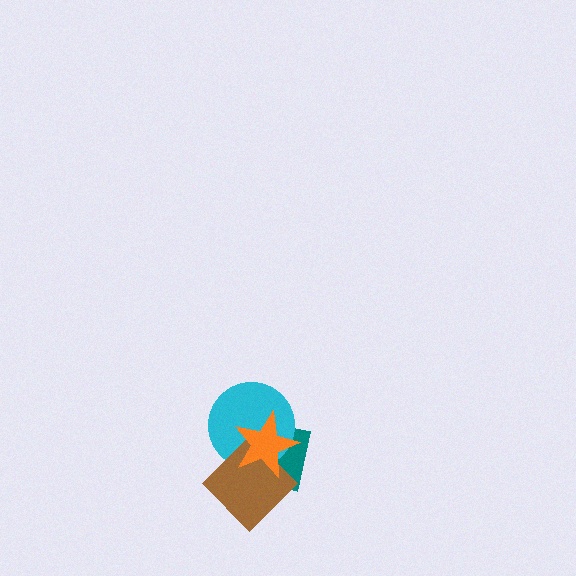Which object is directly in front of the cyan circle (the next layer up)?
The brown diamond is directly in front of the cyan circle.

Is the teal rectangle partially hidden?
Yes, it is partially covered by another shape.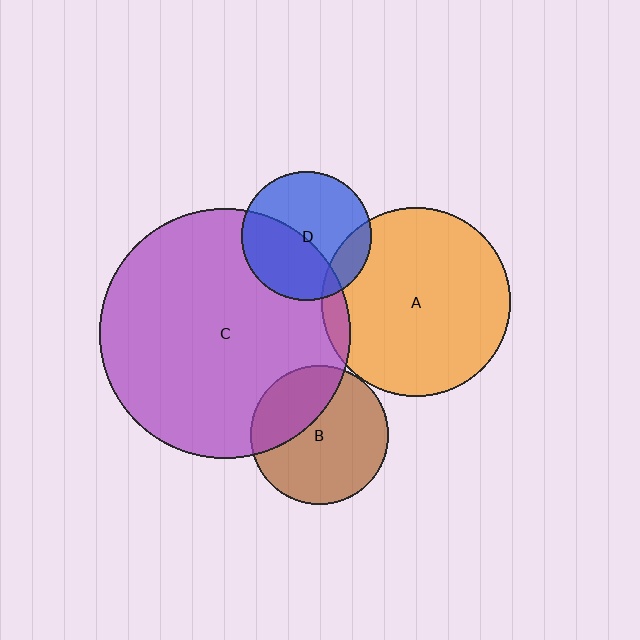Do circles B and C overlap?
Yes.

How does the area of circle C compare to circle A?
Approximately 1.8 times.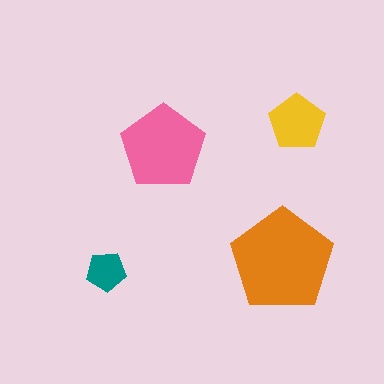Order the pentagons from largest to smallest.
the orange one, the pink one, the yellow one, the teal one.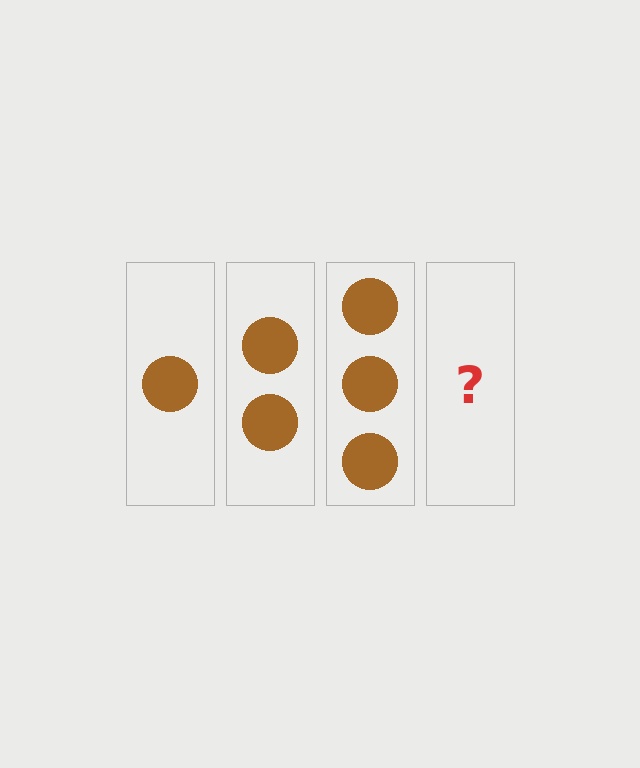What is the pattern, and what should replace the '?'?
The pattern is that each step adds one more circle. The '?' should be 4 circles.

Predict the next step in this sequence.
The next step is 4 circles.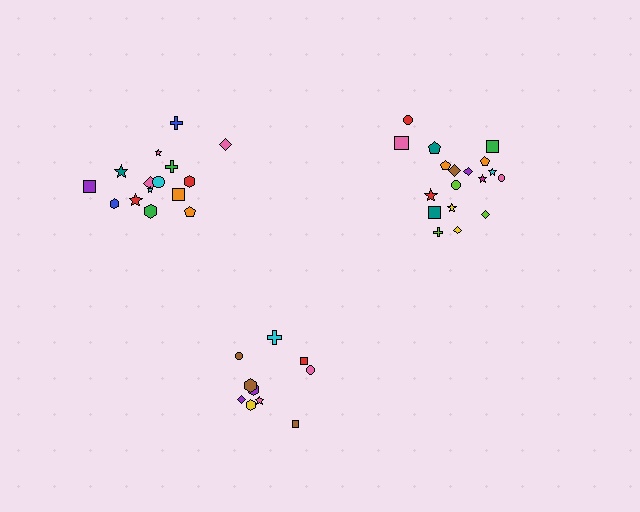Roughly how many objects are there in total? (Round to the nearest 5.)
Roughly 45 objects in total.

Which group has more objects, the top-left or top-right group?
The top-right group.